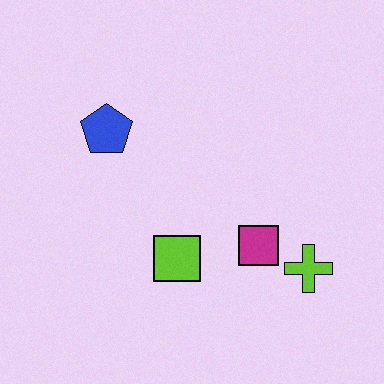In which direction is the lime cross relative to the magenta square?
The lime cross is to the right of the magenta square.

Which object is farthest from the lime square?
The blue pentagon is farthest from the lime square.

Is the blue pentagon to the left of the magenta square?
Yes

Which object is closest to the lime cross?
The magenta square is closest to the lime cross.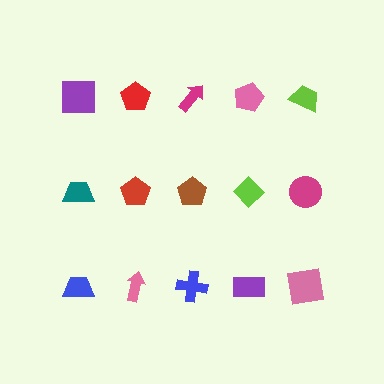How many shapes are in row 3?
5 shapes.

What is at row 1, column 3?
A magenta arrow.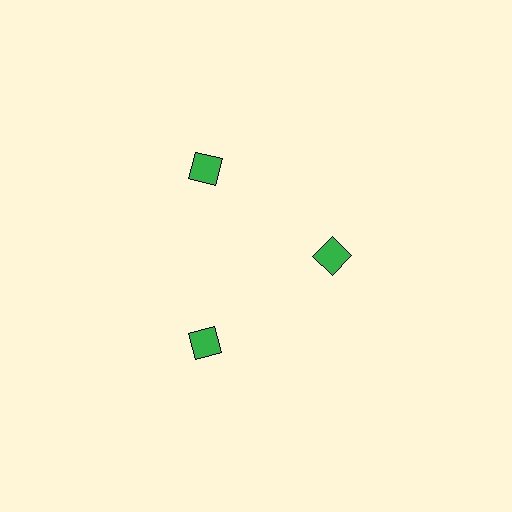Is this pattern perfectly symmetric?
No. The 3 green squares are arranged in a ring, but one element near the 3 o'clock position is pulled inward toward the center, breaking the 3-fold rotational symmetry.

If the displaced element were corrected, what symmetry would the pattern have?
It would have 3-fold rotational symmetry — the pattern would map onto itself every 120 degrees.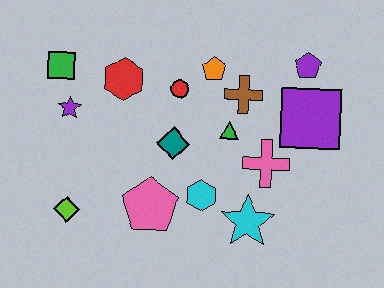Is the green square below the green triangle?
No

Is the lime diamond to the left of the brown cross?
Yes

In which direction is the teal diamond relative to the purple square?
The teal diamond is to the left of the purple square.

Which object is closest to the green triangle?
The brown cross is closest to the green triangle.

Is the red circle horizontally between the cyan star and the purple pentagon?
No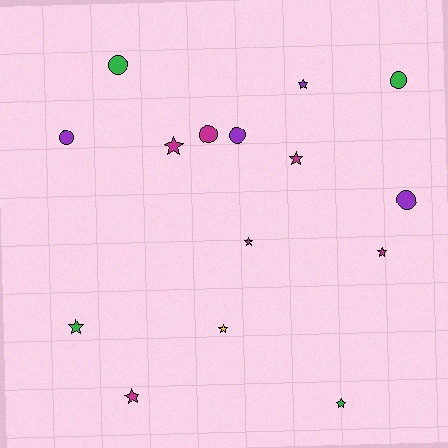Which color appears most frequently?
Magenta, with 6 objects.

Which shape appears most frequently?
Star, with 9 objects.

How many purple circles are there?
There are 3 purple circles.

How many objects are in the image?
There are 15 objects.